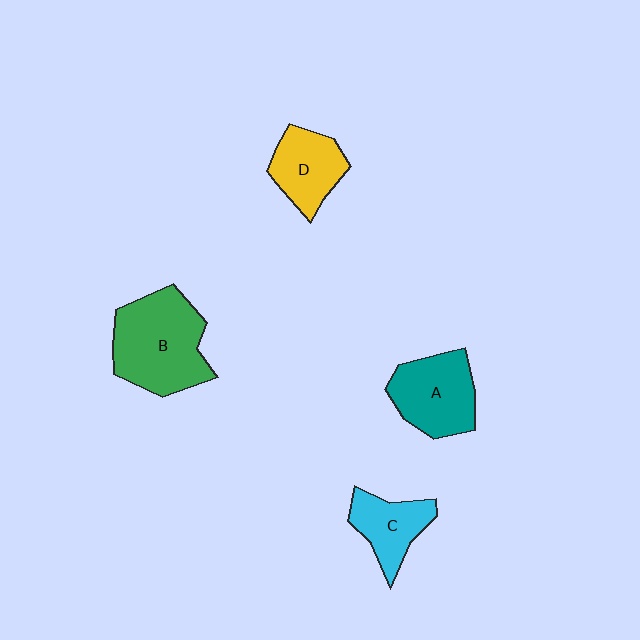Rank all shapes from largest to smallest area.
From largest to smallest: B (green), A (teal), D (yellow), C (cyan).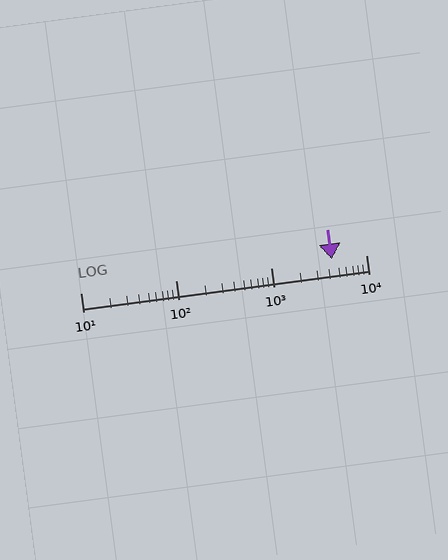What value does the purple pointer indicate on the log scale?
The pointer indicates approximately 4400.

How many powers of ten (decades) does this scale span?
The scale spans 3 decades, from 10 to 10000.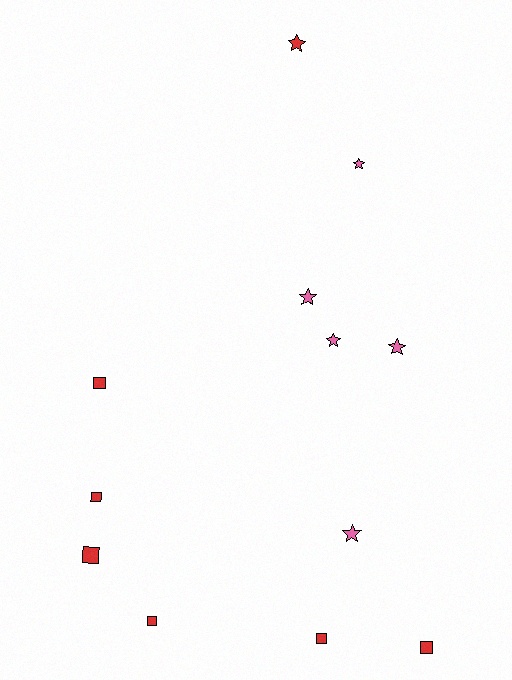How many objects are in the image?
There are 12 objects.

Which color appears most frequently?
Red, with 7 objects.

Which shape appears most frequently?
Star, with 6 objects.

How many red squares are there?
There are 6 red squares.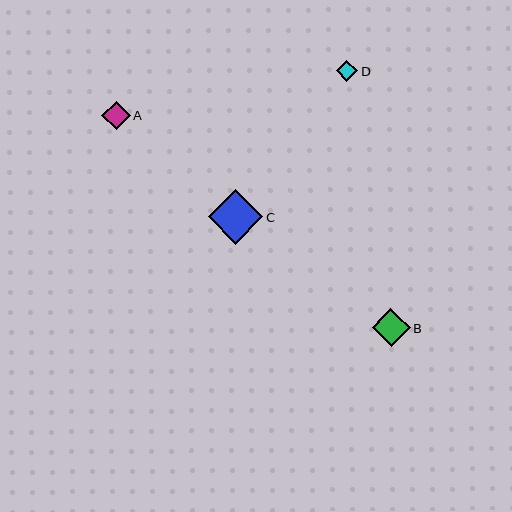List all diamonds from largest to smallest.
From largest to smallest: C, B, A, D.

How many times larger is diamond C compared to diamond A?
Diamond C is approximately 1.9 times the size of diamond A.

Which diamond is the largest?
Diamond C is the largest with a size of approximately 55 pixels.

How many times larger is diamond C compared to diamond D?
Diamond C is approximately 2.5 times the size of diamond D.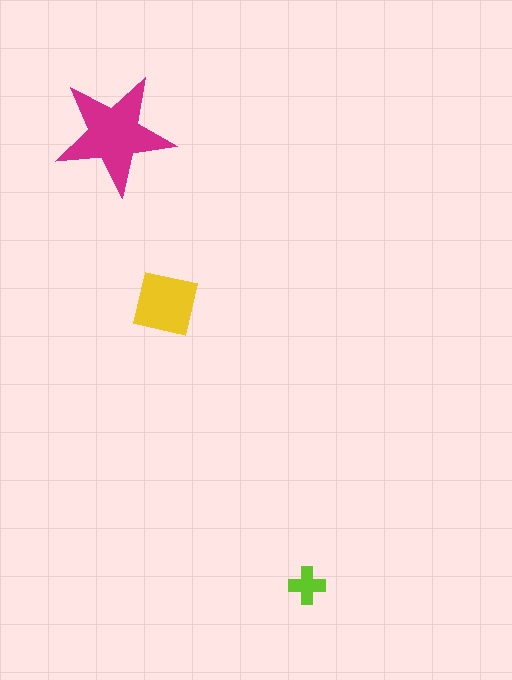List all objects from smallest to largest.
The lime cross, the yellow square, the magenta star.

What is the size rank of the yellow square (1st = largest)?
2nd.